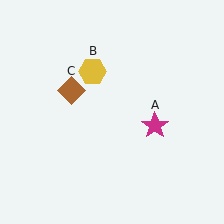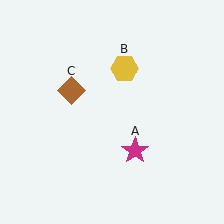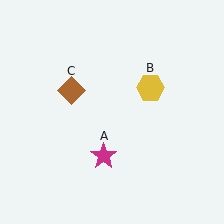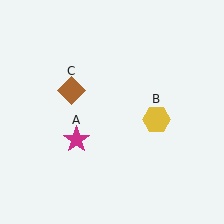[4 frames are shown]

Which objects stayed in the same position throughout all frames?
Brown diamond (object C) remained stationary.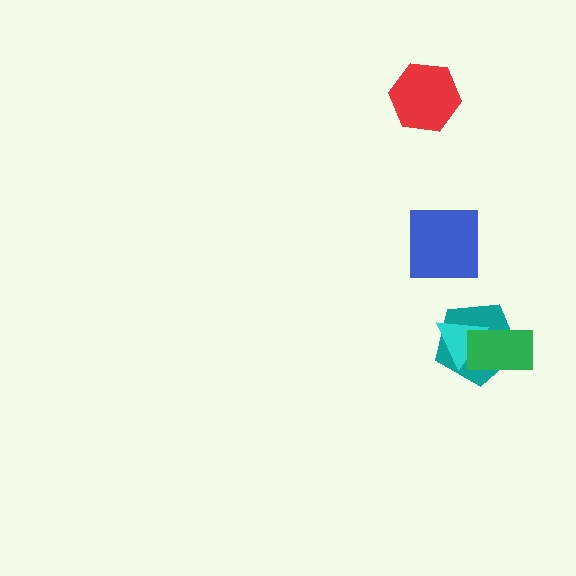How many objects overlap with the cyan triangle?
2 objects overlap with the cyan triangle.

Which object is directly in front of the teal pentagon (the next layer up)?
The cyan triangle is directly in front of the teal pentagon.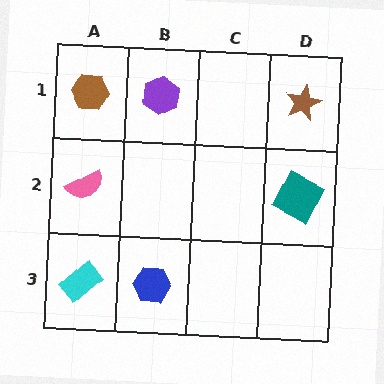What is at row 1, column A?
A brown hexagon.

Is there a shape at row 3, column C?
No, that cell is empty.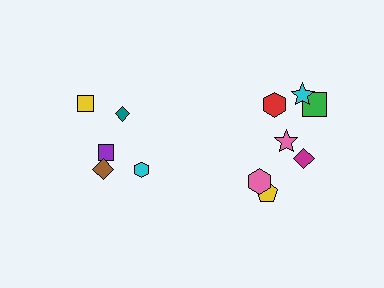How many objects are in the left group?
There are 5 objects.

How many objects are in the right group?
There are 7 objects.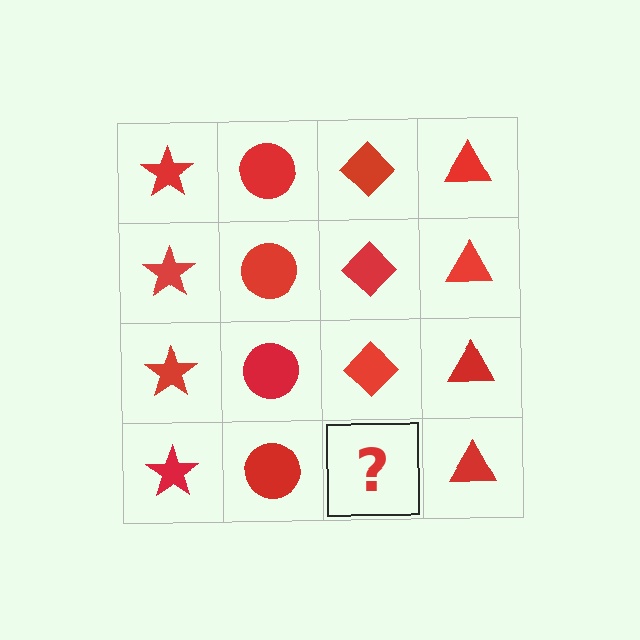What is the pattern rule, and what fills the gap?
The rule is that each column has a consistent shape. The gap should be filled with a red diamond.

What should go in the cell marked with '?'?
The missing cell should contain a red diamond.